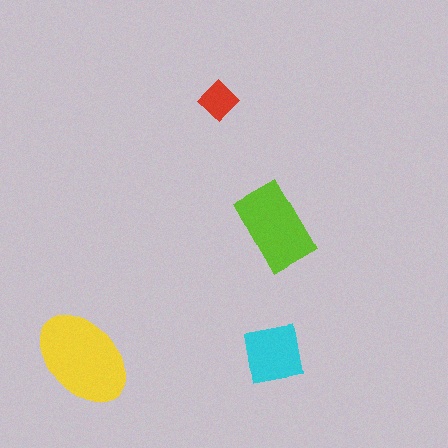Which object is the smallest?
The red diamond.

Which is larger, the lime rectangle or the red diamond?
The lime rectangle.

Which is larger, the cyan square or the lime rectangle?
The lime rectangle.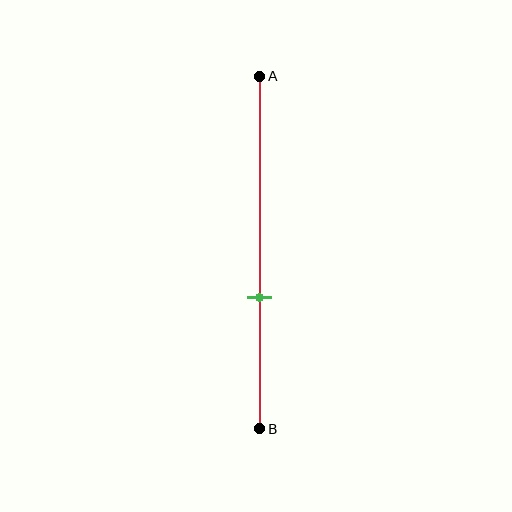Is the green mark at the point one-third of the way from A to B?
No, the mark is at about 65% from A, not at the 33% one-third point.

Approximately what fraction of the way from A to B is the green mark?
The green mark is approximately 65% of the way from A to B.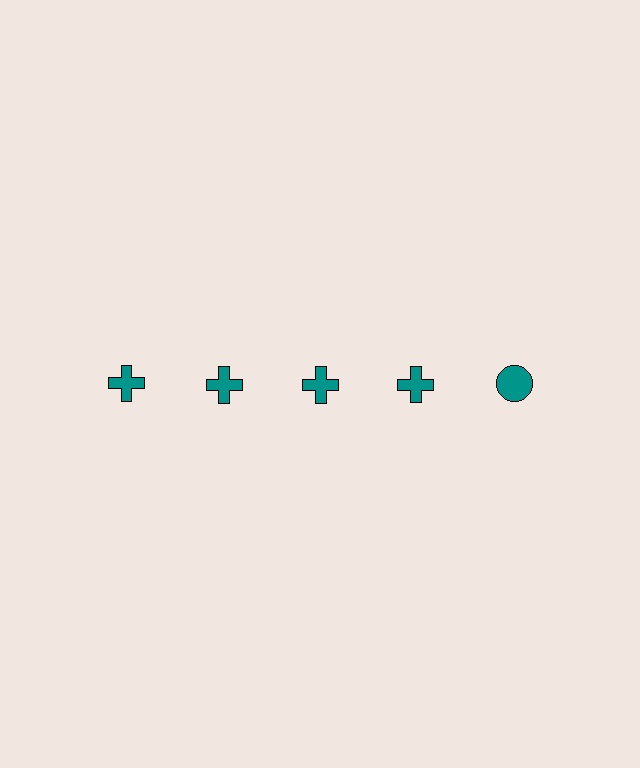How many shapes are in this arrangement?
There are 5 shapes arranged in a grid pattern.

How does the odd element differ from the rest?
It has a different shape: circle instead of cross.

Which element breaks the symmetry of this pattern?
The teal circle in the top row, rightmost column breaks the symmetry. All other shapes are teal crosses.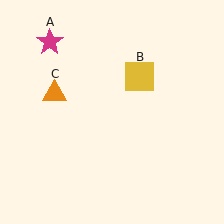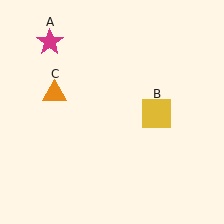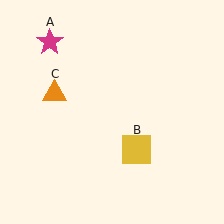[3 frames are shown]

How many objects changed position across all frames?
1 object changed position: yellow square (object B).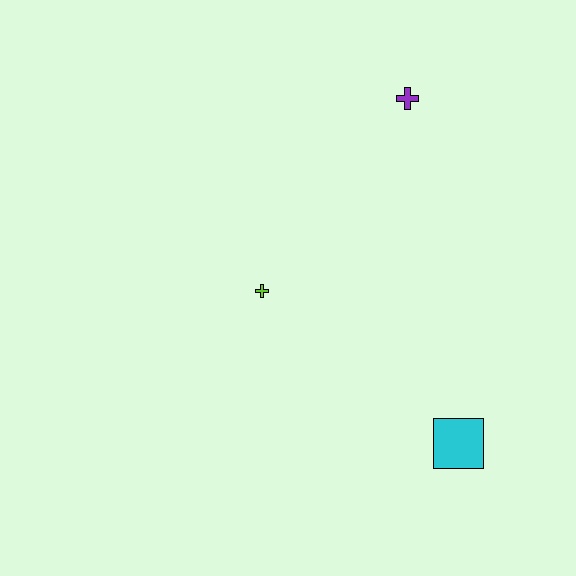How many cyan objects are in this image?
There is 1 cyan object.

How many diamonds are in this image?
There are no diamonds.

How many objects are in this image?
There are 3 objects.